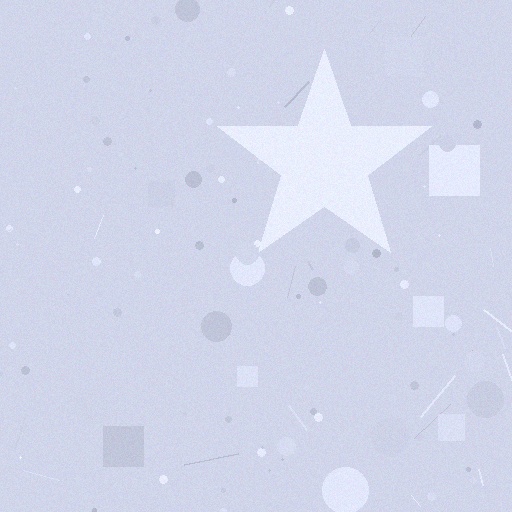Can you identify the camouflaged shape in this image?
The camouflaged shape is a star.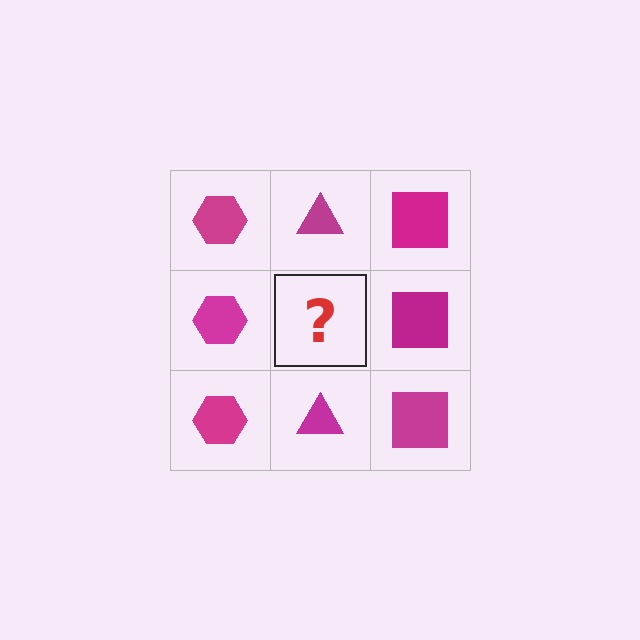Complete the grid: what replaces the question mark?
The question mark should be replaced with a magenta triangle.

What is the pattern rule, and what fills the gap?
The rule is that each column has a consistent shape. The gap should be filled with a magenta triangle.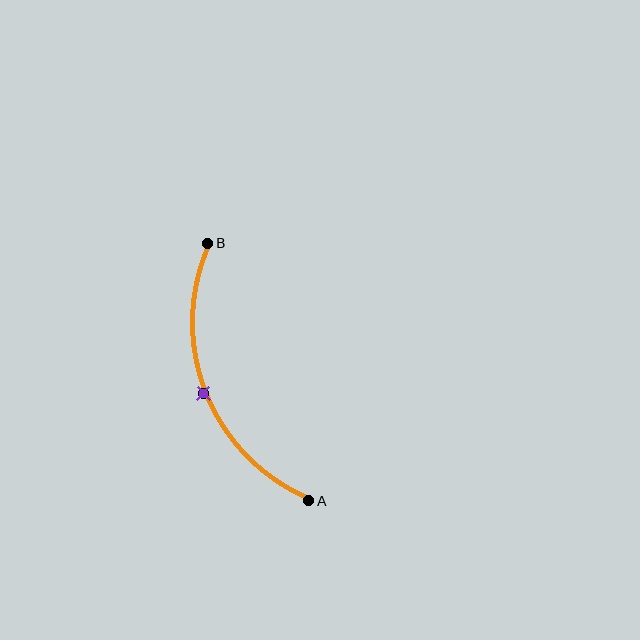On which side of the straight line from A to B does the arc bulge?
The arc bulges to the left of the straight line connecting A and B.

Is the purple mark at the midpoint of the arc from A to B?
Yes. The purple mark lies on the arc at equal arc-length from both A and B — it is the arc midpoint.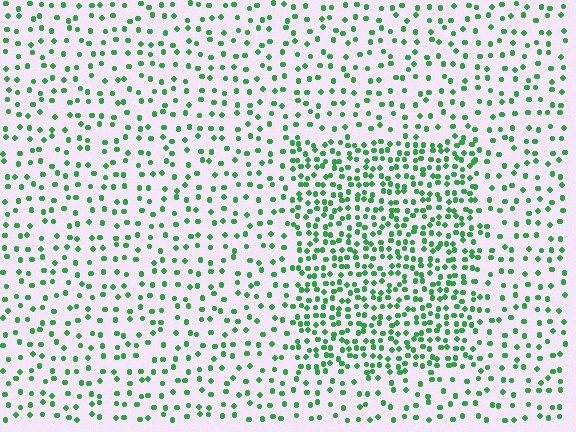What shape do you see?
I see a rectangle.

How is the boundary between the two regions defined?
The boundary is defined by a change in element density (approximately 2.2x ratio). All elements are the same color, size, and shape.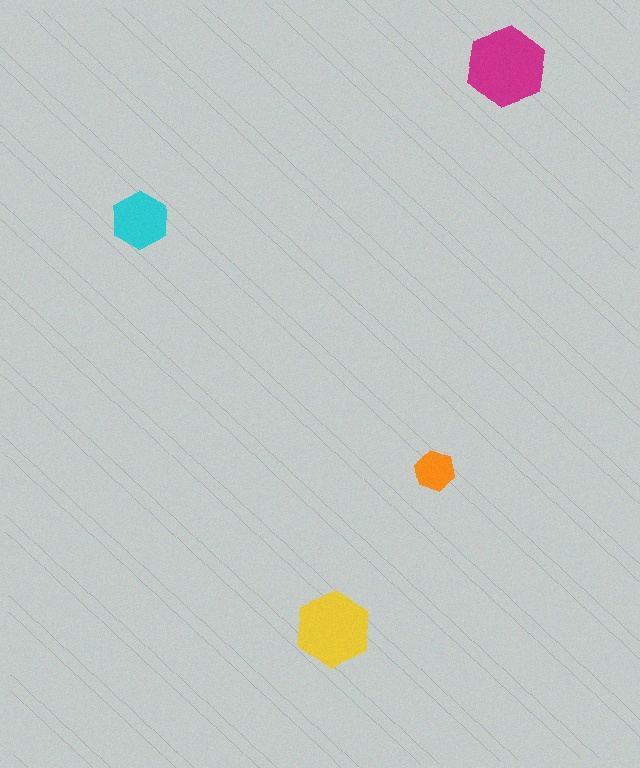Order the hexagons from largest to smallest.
the magenta one, the yellow one, the cyan one, the orange one.